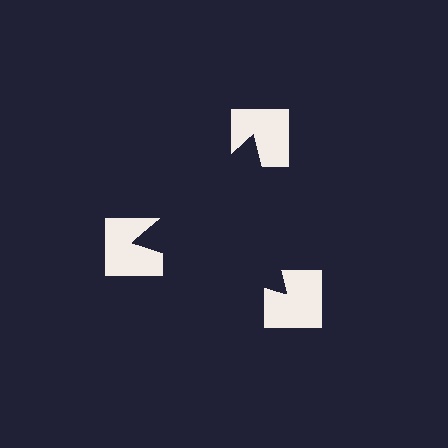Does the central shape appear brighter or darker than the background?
It typically appears slightly darker than the background, even though no actual brightness change is drawn.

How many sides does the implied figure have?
3 sides.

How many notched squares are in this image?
There are 3 — one at each vertex of the illusory triangle.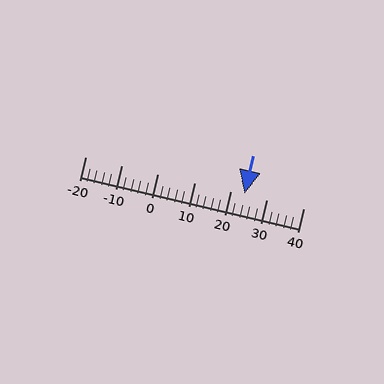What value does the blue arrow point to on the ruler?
The blue arrow points to approximately 24.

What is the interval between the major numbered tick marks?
The major tick marks are spaced 10 units apart.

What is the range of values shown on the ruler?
The ruler shows values from -20 to 40.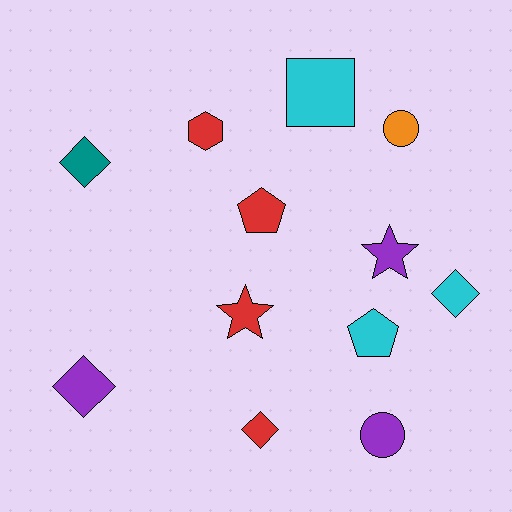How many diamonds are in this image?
There are 4 diamonds.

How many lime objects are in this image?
There are no lime objects.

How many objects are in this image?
There are 12 objects.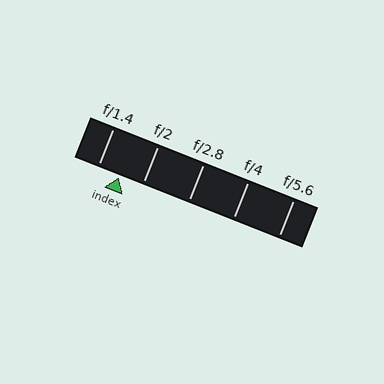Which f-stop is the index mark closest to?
The index mark is closest to f/1.4.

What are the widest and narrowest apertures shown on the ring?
The widest aperture shown is f/1.4 and the narrowest is f/5.6.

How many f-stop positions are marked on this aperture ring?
There are 5 f-stop positions marked.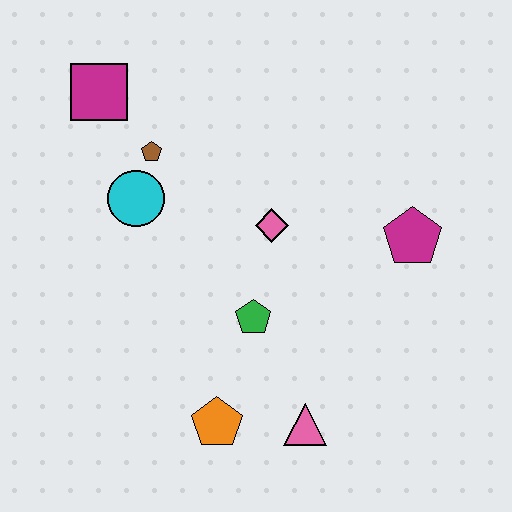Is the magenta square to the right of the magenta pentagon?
No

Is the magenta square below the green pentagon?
No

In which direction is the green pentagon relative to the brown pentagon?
The green pentagon is below the brown pentagon.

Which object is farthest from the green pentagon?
The magenta square is farthest from the green pentagon.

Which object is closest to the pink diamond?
The green pentagon is closest to the pink diamond.